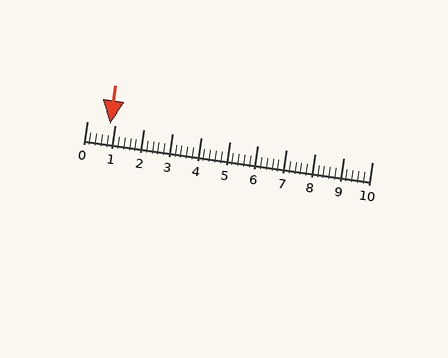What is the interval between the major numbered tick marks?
The major tick marks are spaced 1 units apart.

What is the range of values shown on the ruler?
The ruler shows values from 0 to 10.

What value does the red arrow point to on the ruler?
The red arrow points to approximately 0.8.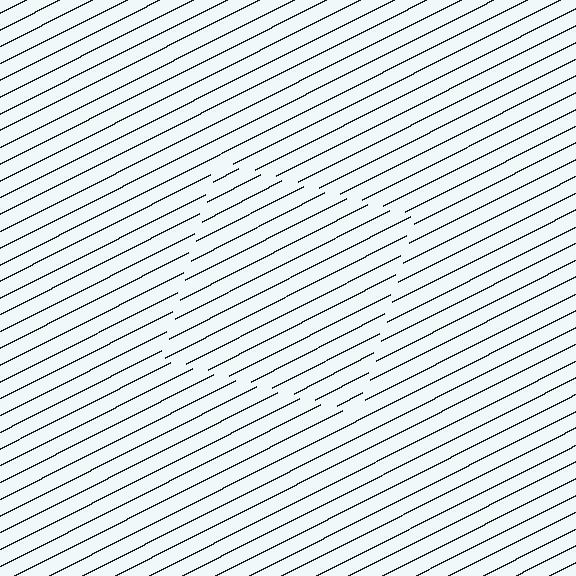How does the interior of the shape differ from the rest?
The interior of the shape contains the same grating, shifted by half a period — the contour is defined by the phase discontinuity where line-ends from the inner and outer gratings abut.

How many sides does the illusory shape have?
4 sides — the line-ends trace a square.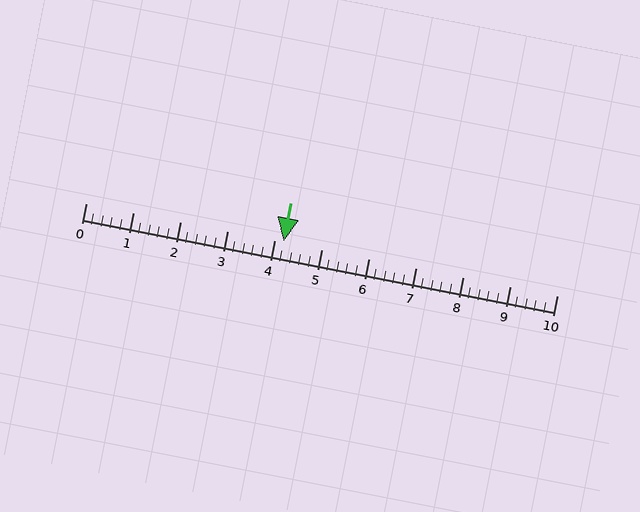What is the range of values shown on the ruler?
The ruler shows values from 0 to 10.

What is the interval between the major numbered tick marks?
The major tick marks are spaced 1 units apart.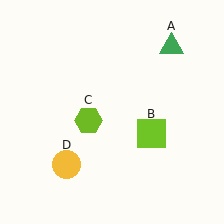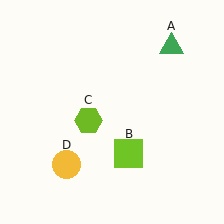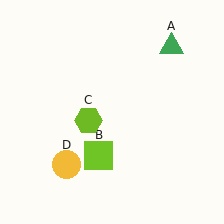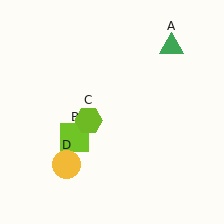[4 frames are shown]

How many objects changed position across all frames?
1 object changed position: lime square (object B).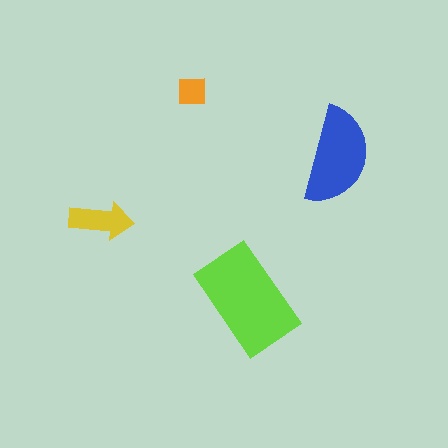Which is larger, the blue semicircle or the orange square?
The blue semicircle.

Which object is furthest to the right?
The blue semicircle is rightmost.